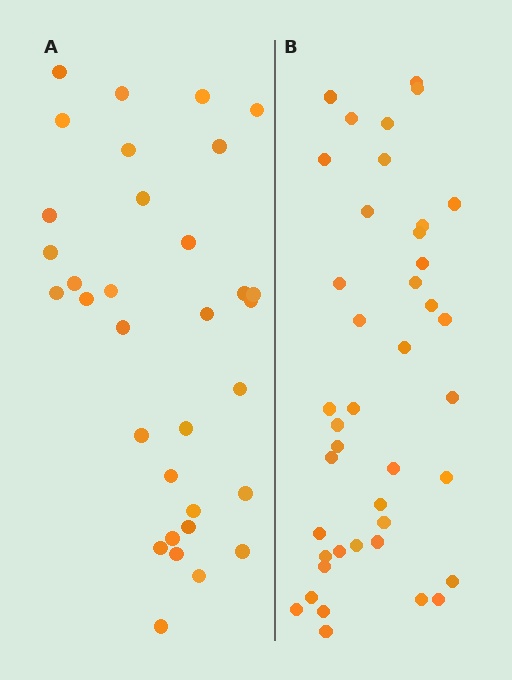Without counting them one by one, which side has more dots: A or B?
Region B (the right region) has more dots.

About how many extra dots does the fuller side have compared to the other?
Region B has roughly 8 or so more dots than region A.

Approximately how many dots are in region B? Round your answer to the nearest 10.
About 40 dots. (The exact count is 41, which rounds to 40.)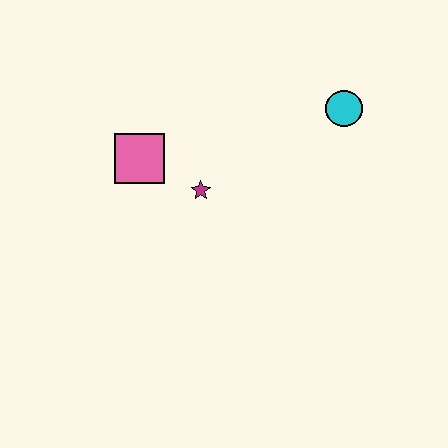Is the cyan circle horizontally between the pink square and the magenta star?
No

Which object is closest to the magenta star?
The pink square is closest to the magenta star.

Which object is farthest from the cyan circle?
The pink square is farthest from the cyan circle.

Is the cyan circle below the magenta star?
No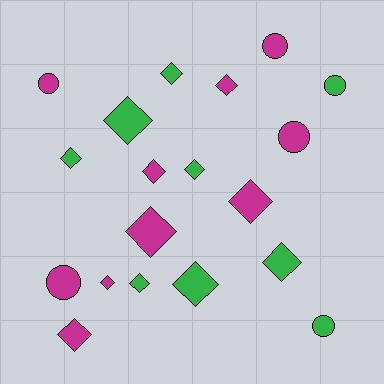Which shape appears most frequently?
Diamond, with 13 objects.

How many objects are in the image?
There are 19 objects.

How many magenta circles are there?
There are 4 magenta circles.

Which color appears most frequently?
Magenta, with 10 objects.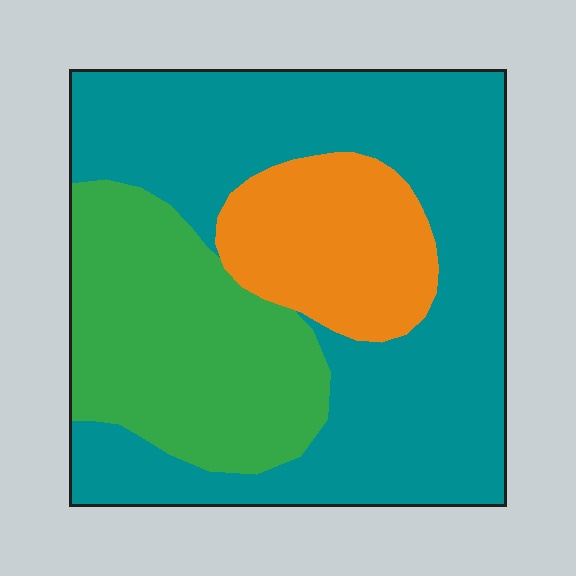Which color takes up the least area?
Orange, at roughly 15%.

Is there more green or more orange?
Green.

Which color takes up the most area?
Teal, at roughly 55%.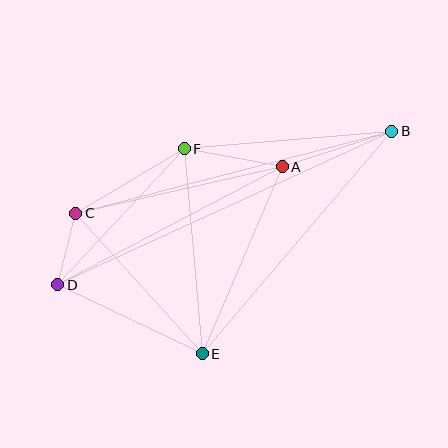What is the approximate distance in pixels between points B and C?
The distance between B and C is approximately 326 pixels.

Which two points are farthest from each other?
Points B and D are farthest from each other.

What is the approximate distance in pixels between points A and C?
The distance between A and C is approximately 212 pixels.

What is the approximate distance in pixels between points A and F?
The distance between A and F is approximately 100 pixels.